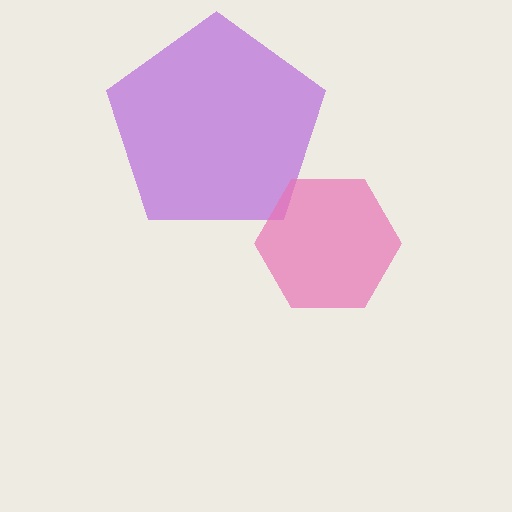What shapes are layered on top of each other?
The layered shapes are: a purple pentagon, a pink hexagon.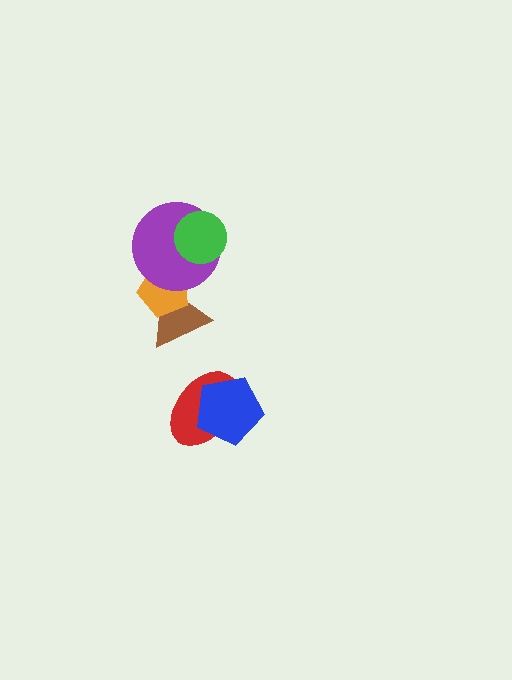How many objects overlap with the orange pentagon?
2 objects overlap with the orange pentagon.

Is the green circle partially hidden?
No, no other shape covers it.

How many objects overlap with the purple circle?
3 objects overlap with the purple circle.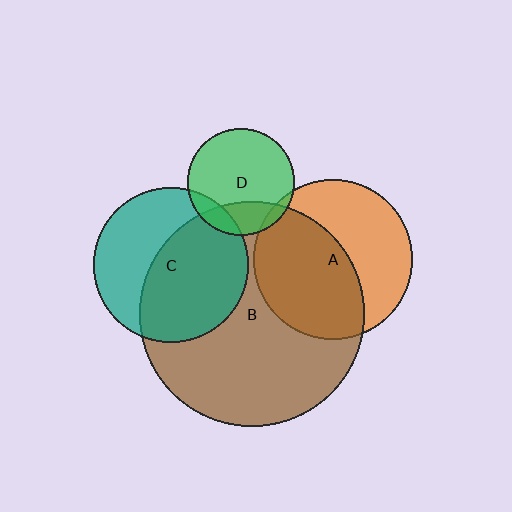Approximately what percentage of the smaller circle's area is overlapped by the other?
Approximately 10%.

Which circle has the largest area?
Circle B (brown).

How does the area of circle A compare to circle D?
Approximately 2.2 times.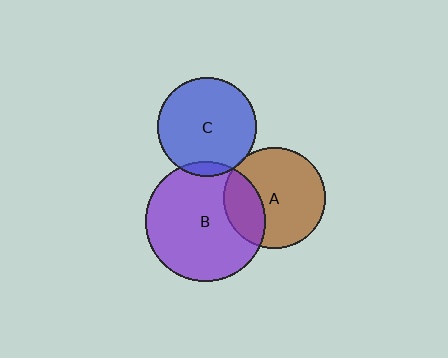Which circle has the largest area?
Circle B (purple).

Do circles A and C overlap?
Yes.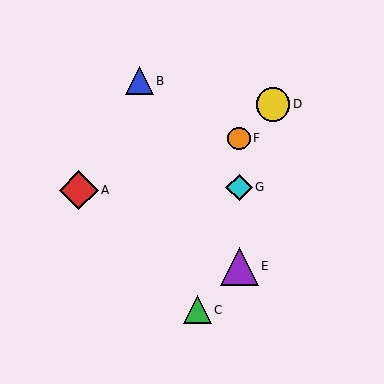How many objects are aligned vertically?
3 objects (E, F, G) are aligned vertically.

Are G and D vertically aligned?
No, G is at x≈239 and D is at x≈273.